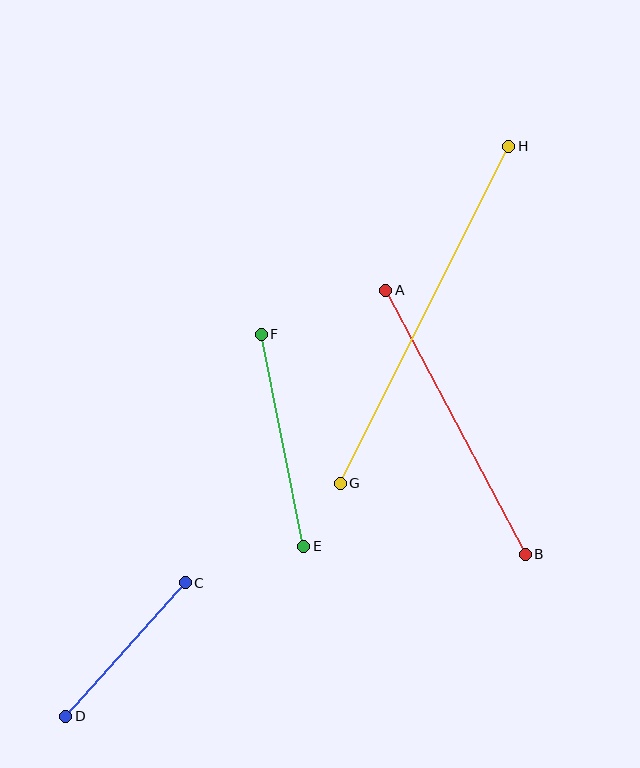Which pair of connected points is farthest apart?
Points G and H are farthest apart.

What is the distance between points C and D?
The distance is approximately 179 pixels.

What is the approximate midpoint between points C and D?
The midpoint is at approximately (126, 650) pixels.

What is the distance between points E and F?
The distance is approximately 216 pixels.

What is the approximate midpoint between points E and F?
The midpoint is at approximately (282, 440) pixels.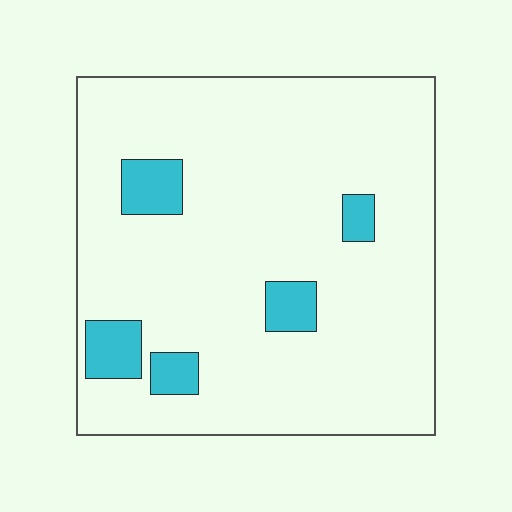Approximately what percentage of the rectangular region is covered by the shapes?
Approximately 10%.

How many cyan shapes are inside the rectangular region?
5.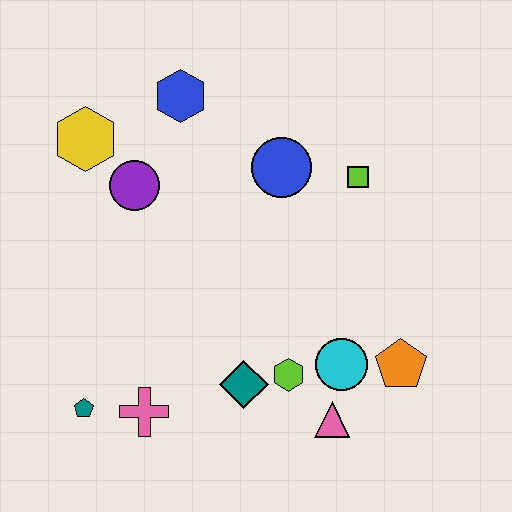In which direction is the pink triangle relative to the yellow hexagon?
The pink triangle is below the yellow hexagon.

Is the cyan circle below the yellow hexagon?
Yes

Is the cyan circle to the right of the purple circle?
Yes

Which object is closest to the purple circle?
The yellow hexagon is closest to the purple circle.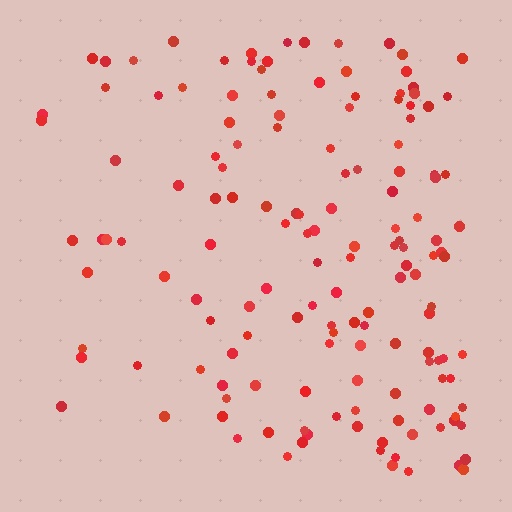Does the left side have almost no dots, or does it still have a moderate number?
Still a moderate number, just noticeably fewer than the right.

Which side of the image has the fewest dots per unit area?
The left.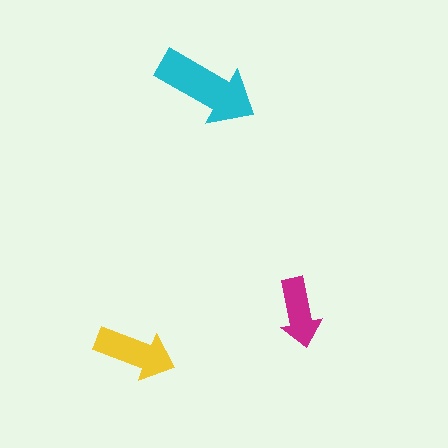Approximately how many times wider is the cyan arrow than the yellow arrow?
About 1.5 times wider.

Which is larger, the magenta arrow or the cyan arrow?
The cyan one.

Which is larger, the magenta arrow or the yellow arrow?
The yellow one.